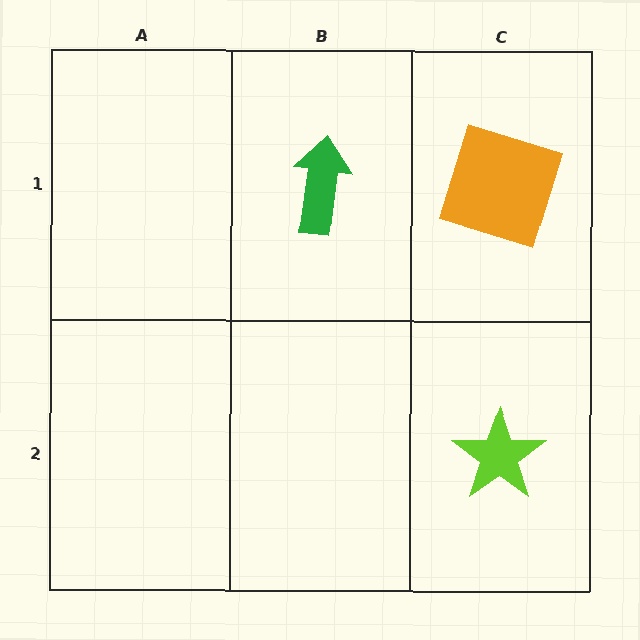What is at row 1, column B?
A green arrow.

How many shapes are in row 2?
1 shape.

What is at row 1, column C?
An orange square.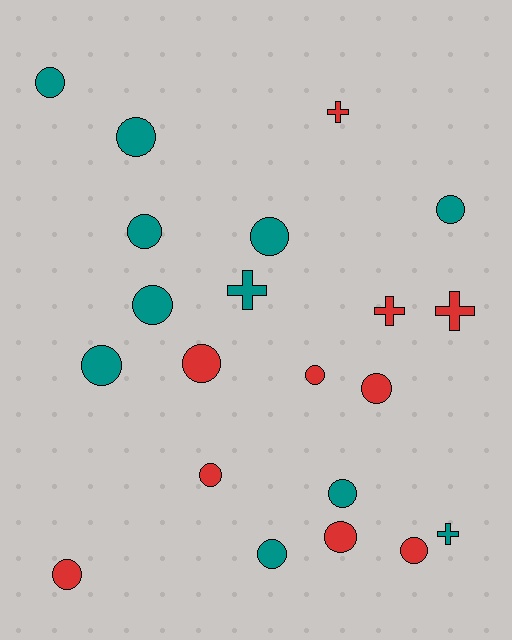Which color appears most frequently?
Teal, with 11 objects.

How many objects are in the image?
There are 21 objects.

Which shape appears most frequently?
Circle, with 16 objects.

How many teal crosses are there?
There are 2 teal crosses.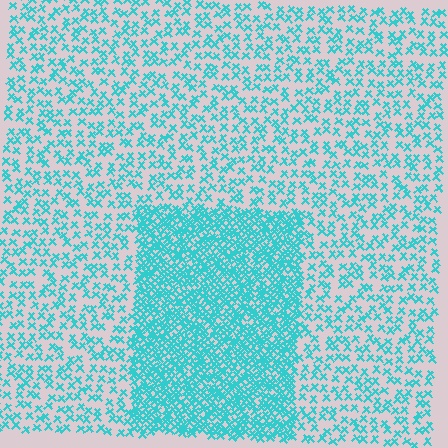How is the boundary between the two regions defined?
The boundary is defined by a change in element density (approximately 2.6x ratio). All elements are the same color, size, and shape.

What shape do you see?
I see a rectangle.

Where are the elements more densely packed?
The elements are more densely packed inside the rectangle boundary.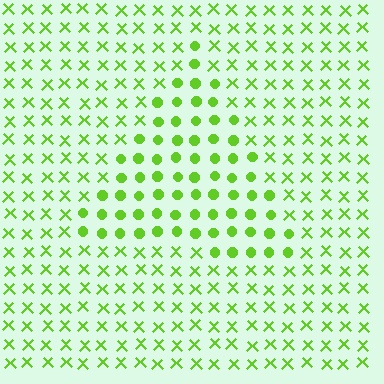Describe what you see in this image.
The image is filled with small lime elements arranged in a uniform grid. A triangle-shaped region contains circles, while the surrounding area contains X marks. The boundary is defined purely by the change in element shape.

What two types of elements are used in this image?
The image uses circles inside the triangle region and X marks outside it.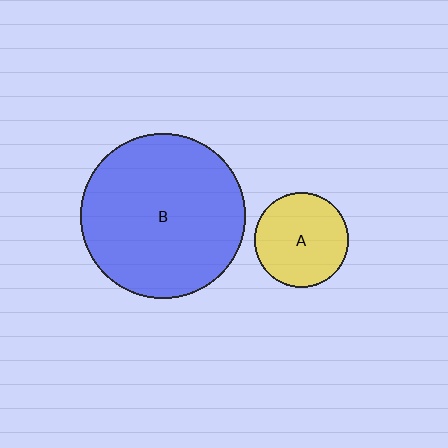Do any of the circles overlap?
No, none of the circles overlap.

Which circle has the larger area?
Circle B (blue).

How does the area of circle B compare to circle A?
Approximately 3.0 times.